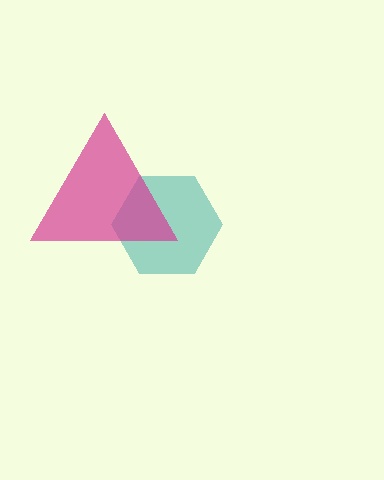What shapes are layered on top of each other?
The layered shapes are: a teal hexagon, a magenta triangle.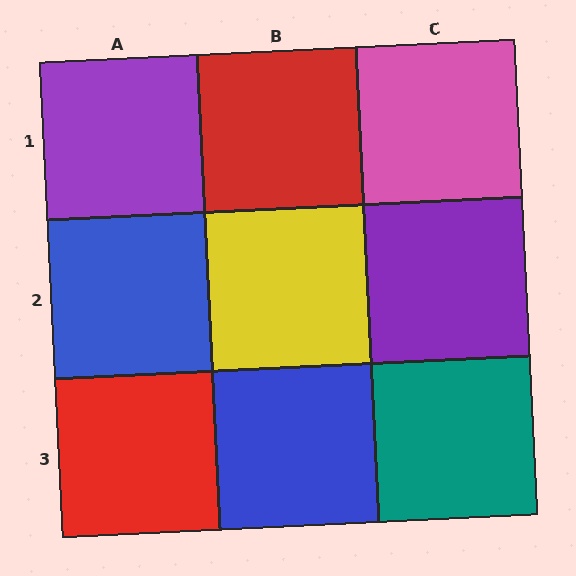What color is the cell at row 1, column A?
Purple.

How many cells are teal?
1 cell is teal.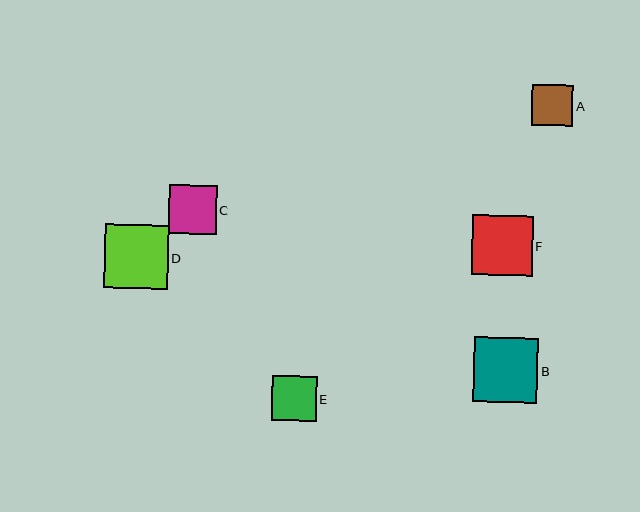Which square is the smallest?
Square A is the smallest with a size of approximately 42 pixels.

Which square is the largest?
Square B is the largest with a size of approximately 64 pixels.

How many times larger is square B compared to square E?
Square B is approximately 1.4 times the size of square E.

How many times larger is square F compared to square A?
Square F is approximately 1.4 times the size of square A.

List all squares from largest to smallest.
From largest to smallest: B, D, F, C, E, A.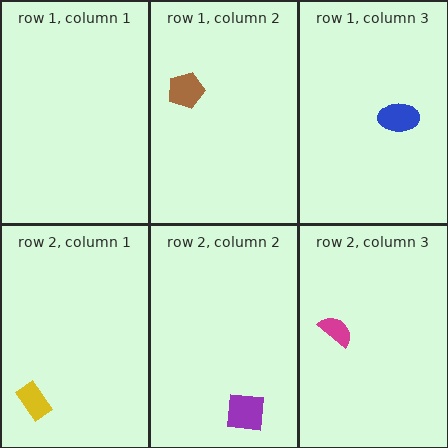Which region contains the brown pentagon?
The row 1, column 2 region.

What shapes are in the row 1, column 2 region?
The brown pentagon.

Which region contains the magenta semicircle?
The row 2, column 3 region.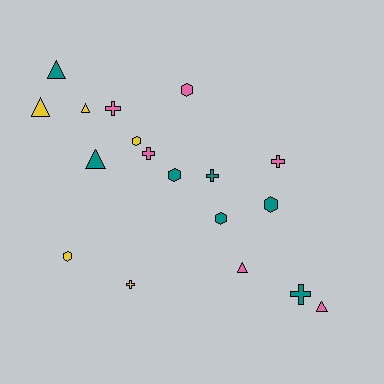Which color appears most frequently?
Teal, with 7 objects.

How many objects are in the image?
There are 18 objects.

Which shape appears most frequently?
Triangle, with 6 objects.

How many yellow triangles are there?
There are 2 yellow triangles.